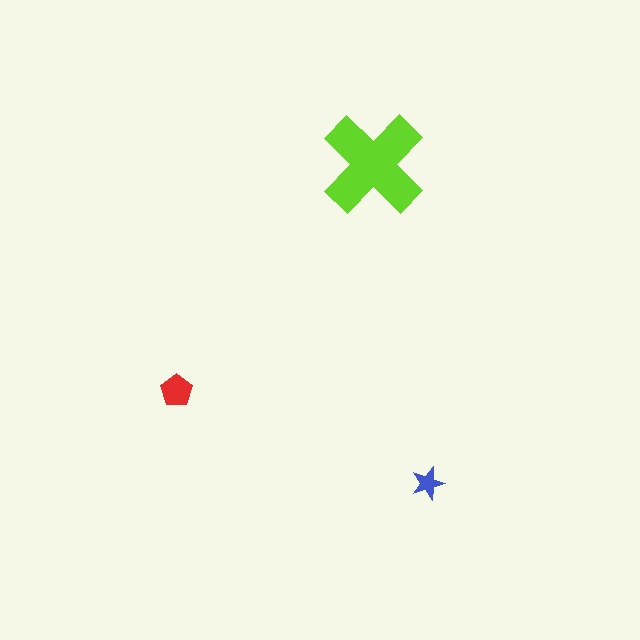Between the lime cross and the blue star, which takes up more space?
The lime cross.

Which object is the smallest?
The blue star.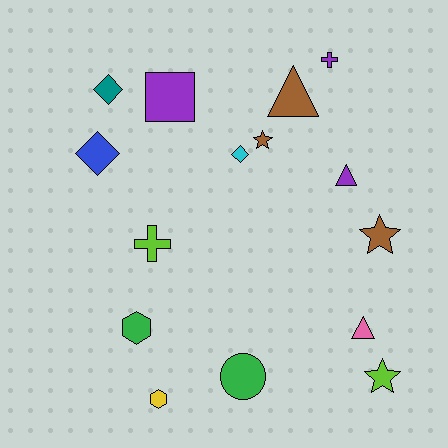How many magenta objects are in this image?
There are no magenta objects.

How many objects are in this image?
There are 15 objects.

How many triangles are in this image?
There are 3 triangles.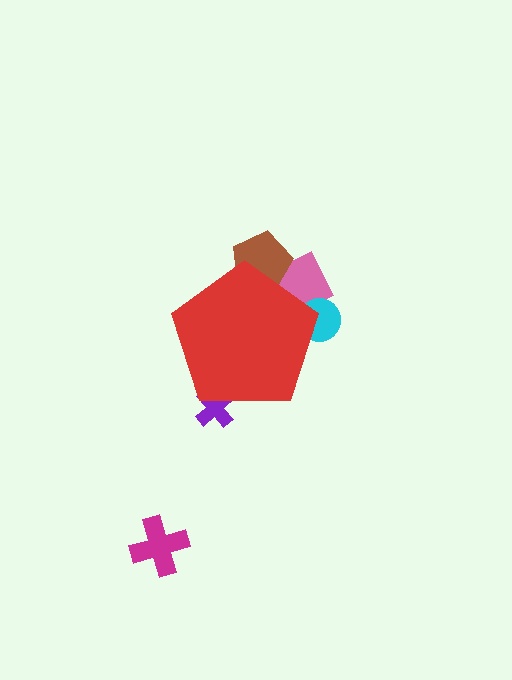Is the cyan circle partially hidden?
Yes, the cyan circle is partially hidden behind the red pentagon.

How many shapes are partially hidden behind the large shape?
4 shapes are partially hidden.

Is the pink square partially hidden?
Yes, the pink square is partially hidden behind the red pentagon.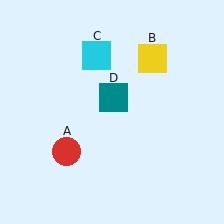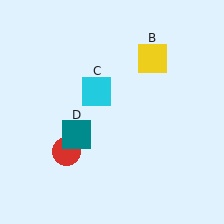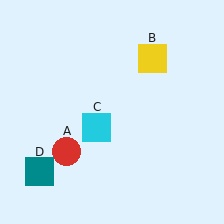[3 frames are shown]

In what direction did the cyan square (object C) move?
The cyan square (object C) moved down.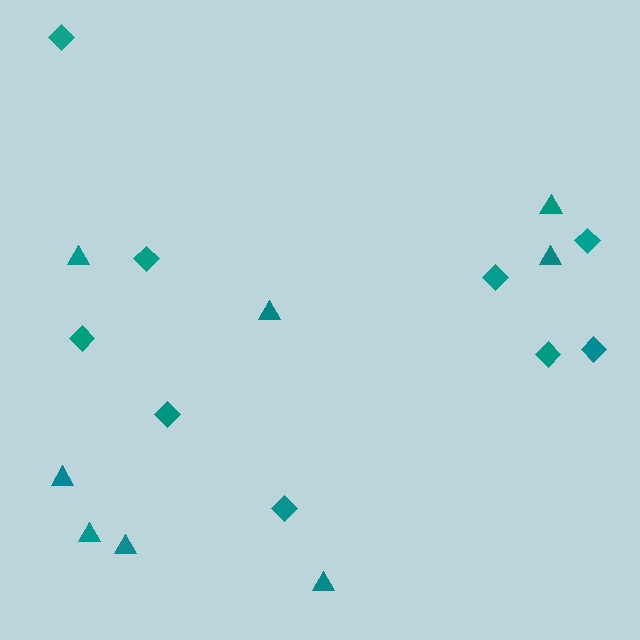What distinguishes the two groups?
There are 2 groups: one group of diamonds (9) and one group of triangles (8).